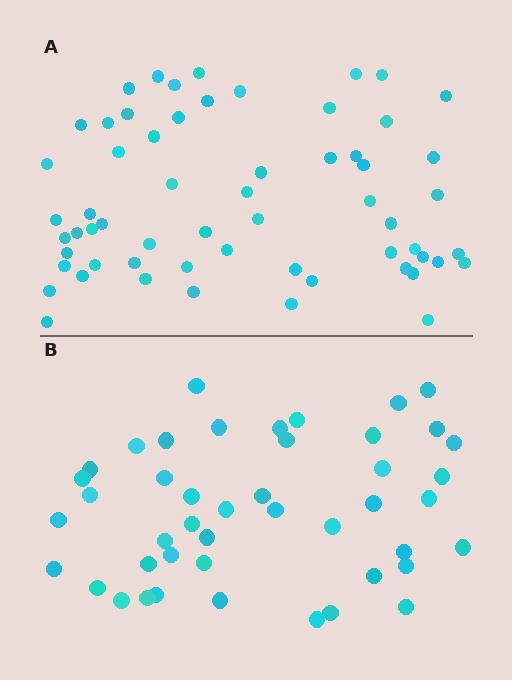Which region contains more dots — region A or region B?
Region A (the top region) has more dots.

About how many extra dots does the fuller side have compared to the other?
Region A has approximately 15 more dots than region B.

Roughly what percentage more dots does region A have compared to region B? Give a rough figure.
About 35% more.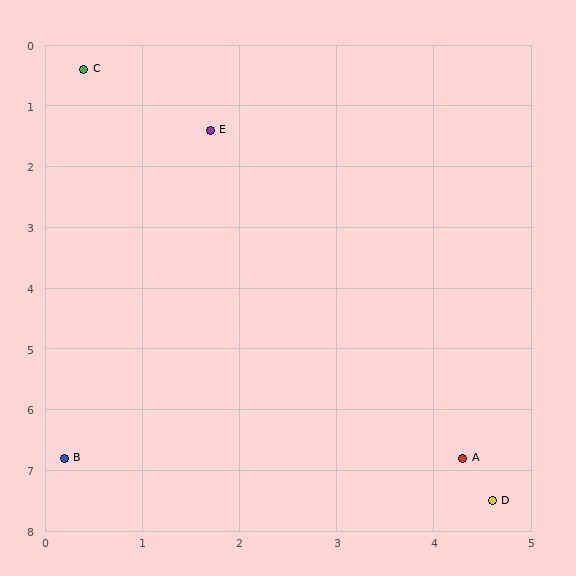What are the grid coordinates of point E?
Point E is at approximately (1.7, 1.4).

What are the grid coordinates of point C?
Point C is at approximately (0.4, 0.4).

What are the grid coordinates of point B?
Point B is at approximately (0.2, 6.8).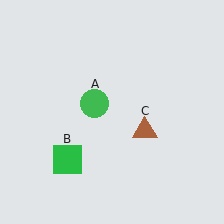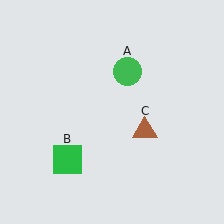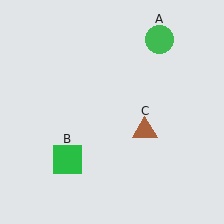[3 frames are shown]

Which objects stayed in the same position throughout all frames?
Green square (object B) and brown triangle (object C) remained stationary.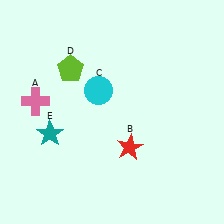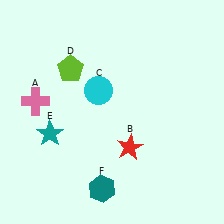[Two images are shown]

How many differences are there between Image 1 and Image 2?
There is 1 difference between the two images.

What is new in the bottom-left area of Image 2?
A teal hexagon (F) was added in the bottom-left area of Image 2.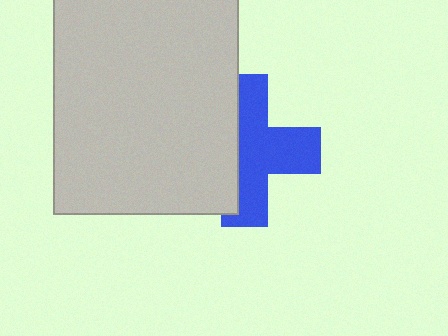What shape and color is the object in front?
The object in front is a light gray rectangle.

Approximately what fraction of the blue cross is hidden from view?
Roughly 42% of the blue cross is hidden behind the light gray rectangle.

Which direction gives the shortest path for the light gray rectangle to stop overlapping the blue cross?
Moving left gives the shortest separation.